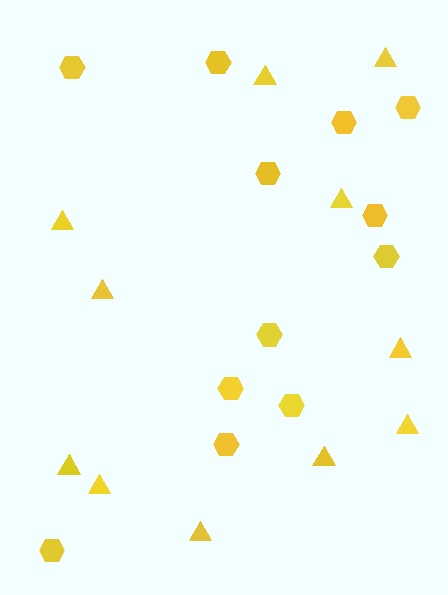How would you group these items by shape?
There are 2 groups: one group of triangles (11) and one group of hexagons (12).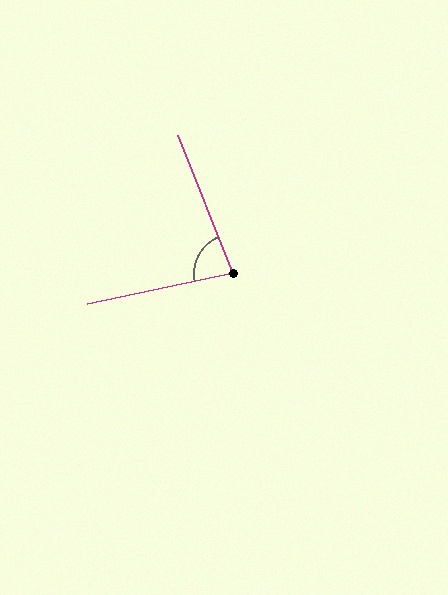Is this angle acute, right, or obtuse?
It is acute.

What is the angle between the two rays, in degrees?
Approximately 80 degrees.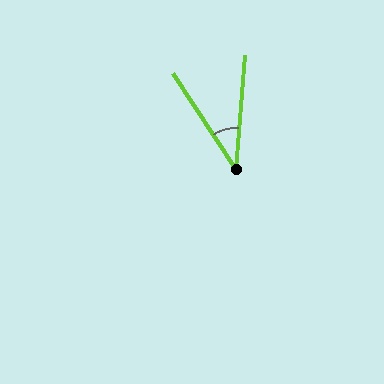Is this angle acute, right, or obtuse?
It is acute.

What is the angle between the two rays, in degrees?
Approximately 38 degrees.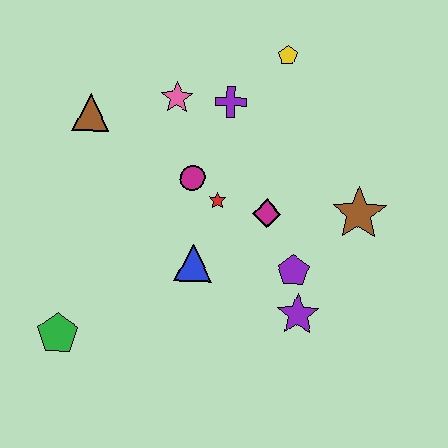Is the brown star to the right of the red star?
Yes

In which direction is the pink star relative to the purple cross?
The pink star is to the left of the purple cross.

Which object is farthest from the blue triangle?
The yellow pentagon is farthest from the blue triangle.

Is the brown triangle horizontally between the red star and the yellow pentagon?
No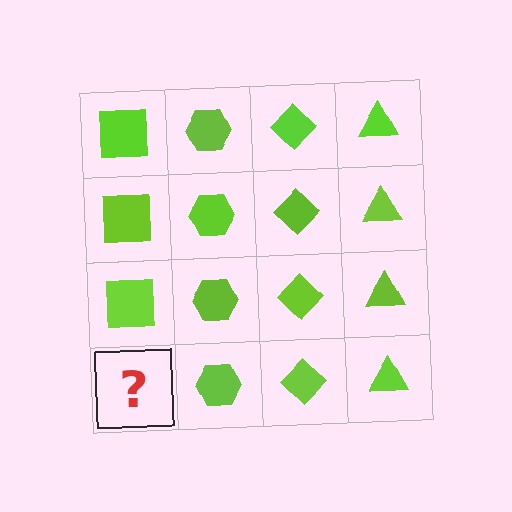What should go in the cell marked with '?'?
The missing cell should contain a lime square.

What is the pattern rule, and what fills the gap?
The rule is that each column has a consistent shape. The gap should be filled with a lime square.